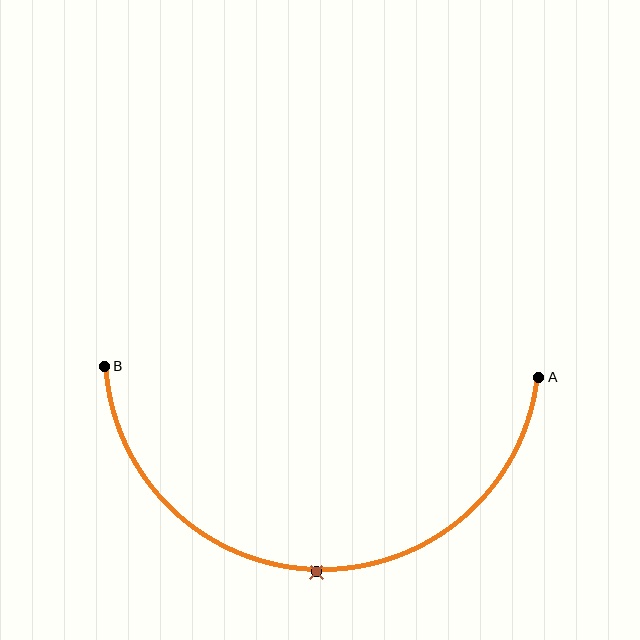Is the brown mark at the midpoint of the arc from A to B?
Yes. The brown mark lies on the arc at equal arc-length from both A and B — it is the arc midpoint.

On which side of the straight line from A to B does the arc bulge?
The arc bulges below the straight line connecting A and B.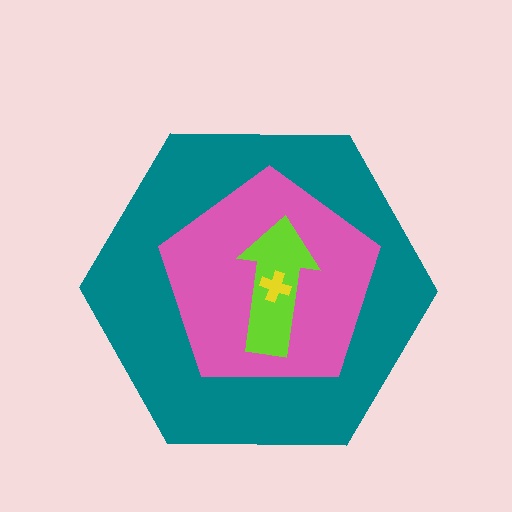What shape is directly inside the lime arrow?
The yellow cross.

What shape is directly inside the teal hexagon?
The pink pentagon.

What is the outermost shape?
The teal hexagon.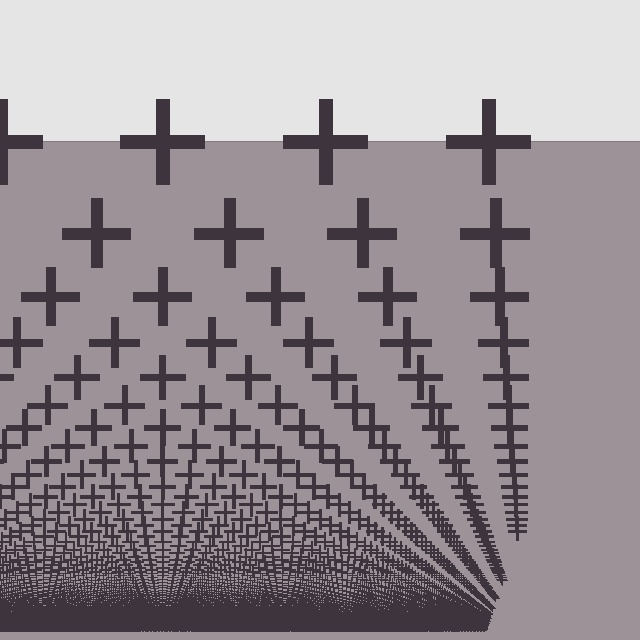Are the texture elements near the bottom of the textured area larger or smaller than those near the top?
Smaller. The gradient is inverted — elements near the bottom are smaller and denser.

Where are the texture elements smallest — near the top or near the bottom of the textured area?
Near the bottom.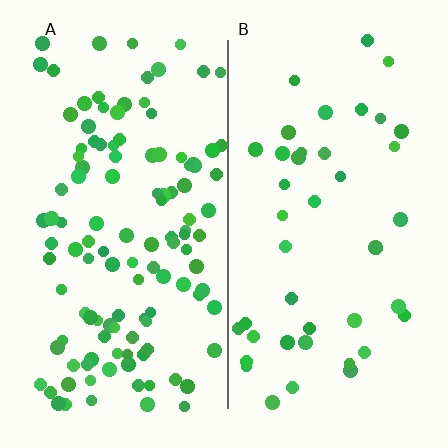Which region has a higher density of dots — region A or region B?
A (the left).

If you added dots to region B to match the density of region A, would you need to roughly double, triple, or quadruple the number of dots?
Approximately triple.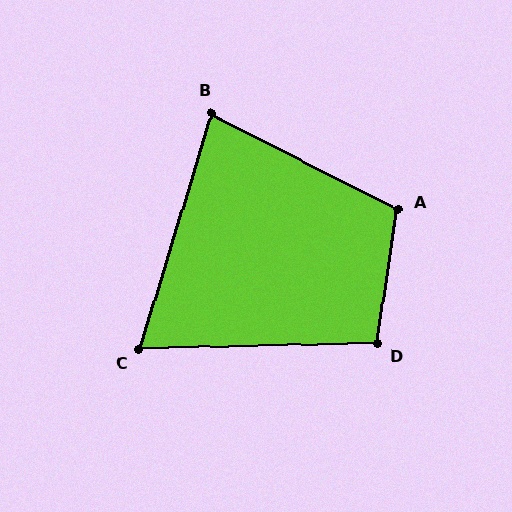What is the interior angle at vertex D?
Approximately 100 degrees (obtuse).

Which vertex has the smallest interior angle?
C, at approximately 71 degrees.